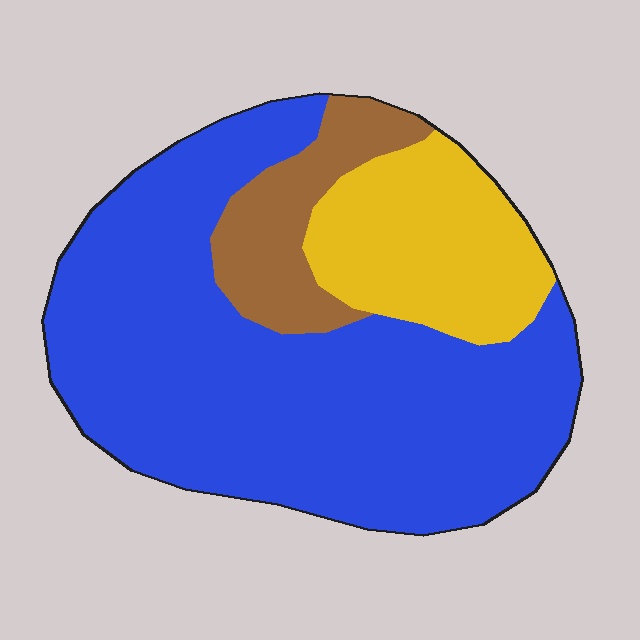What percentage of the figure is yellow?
Yellow covers 20% of the figure.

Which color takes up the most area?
Blue, at roughly 70%.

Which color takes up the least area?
Brown, at roughly 10%.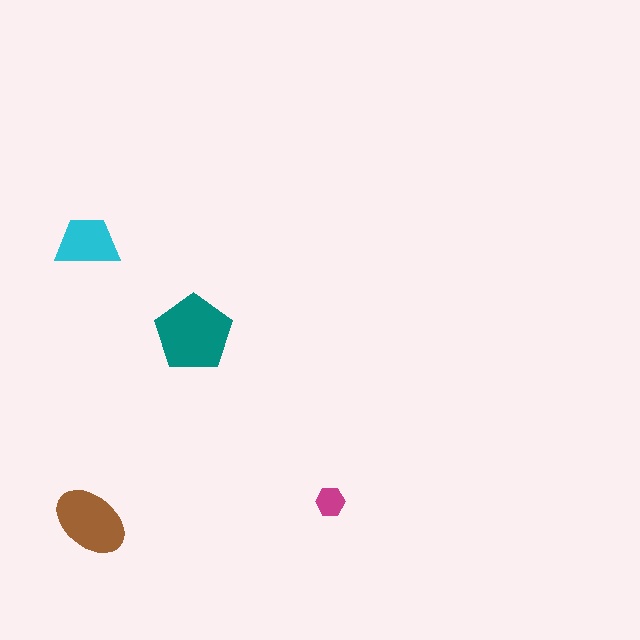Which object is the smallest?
The magenta hexagon.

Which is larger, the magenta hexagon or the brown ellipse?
The brown ellipse.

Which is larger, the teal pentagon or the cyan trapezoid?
The teal pentagon.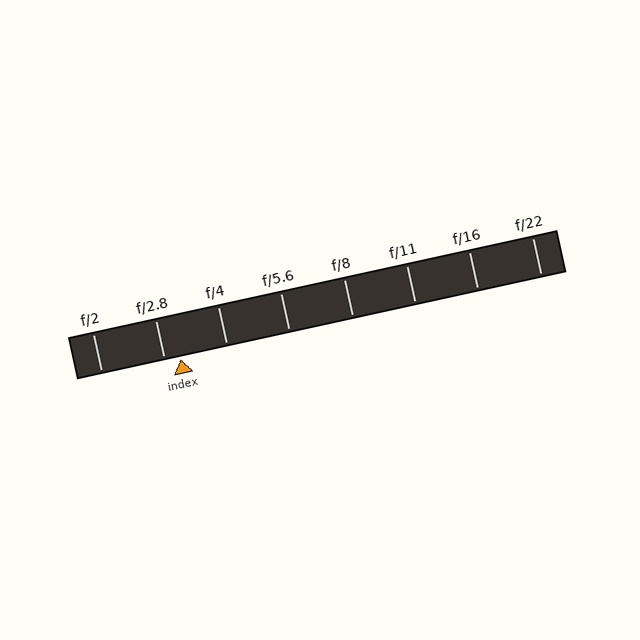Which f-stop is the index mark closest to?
The index mark is closest to f/2.8.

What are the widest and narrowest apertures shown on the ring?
The widest aperture shown is f/2 and the narrowest is f/22.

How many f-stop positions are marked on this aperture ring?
There are 8 f-stop positions marked.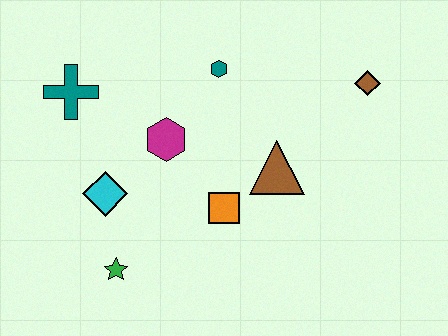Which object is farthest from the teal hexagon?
The green star is farthest from the teal hexagon.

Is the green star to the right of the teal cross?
Yes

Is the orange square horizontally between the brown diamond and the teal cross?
Yes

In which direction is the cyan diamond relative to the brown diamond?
The cyan diamond is to the left of the brown diamond.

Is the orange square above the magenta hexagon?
No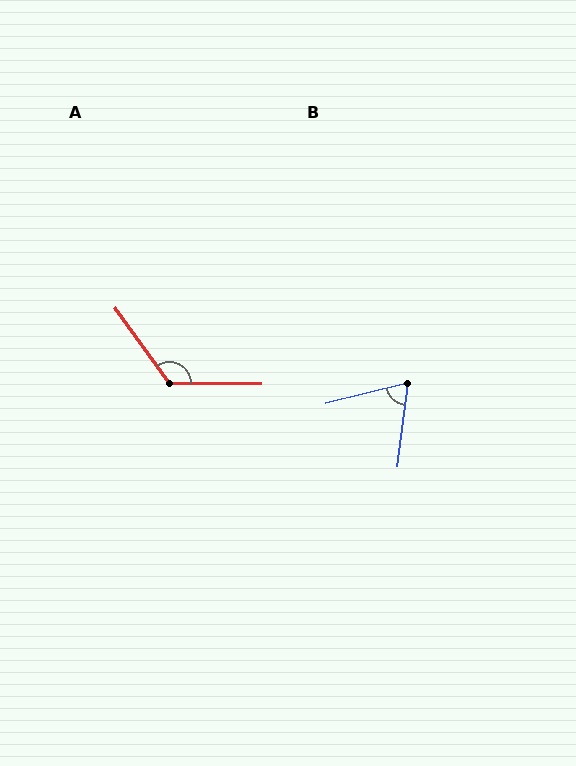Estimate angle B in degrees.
Approximately 69 degrees.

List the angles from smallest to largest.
B (69°), A (126°).